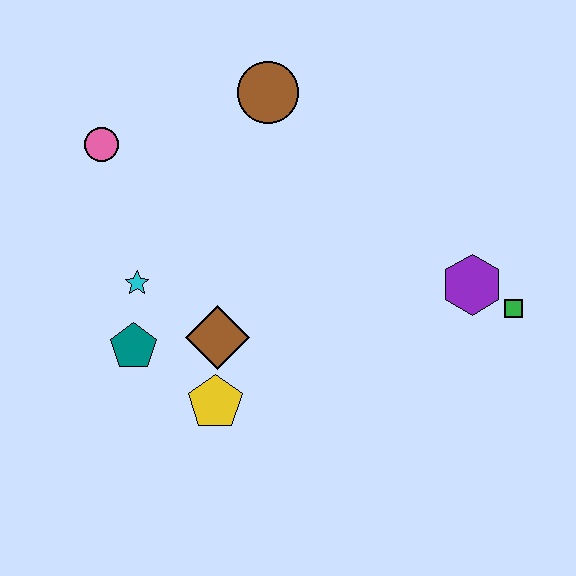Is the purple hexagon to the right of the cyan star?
Yes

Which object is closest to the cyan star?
The teal pentagon is closest to the cyan star.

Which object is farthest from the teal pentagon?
The green square is farthest from the teal pentagon.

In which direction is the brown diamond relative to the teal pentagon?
The brown diamond is to the right of the teal pentagon.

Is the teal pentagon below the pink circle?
Yes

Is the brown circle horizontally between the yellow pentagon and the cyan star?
No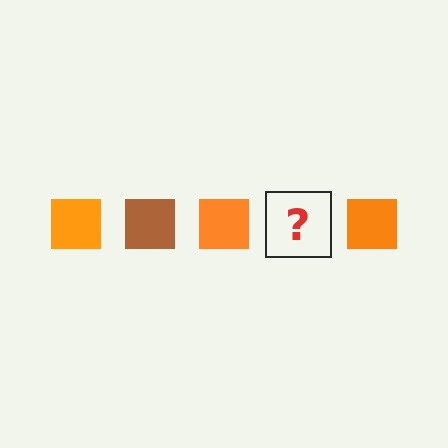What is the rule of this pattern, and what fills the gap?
The rule is that the pattern cycles through orange, brown squares. The gap should be filled with a brown square.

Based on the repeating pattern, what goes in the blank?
The blank should be a brown square.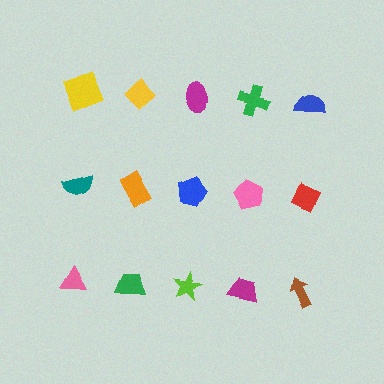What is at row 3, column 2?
A green trapezoid.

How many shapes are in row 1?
5 shapes.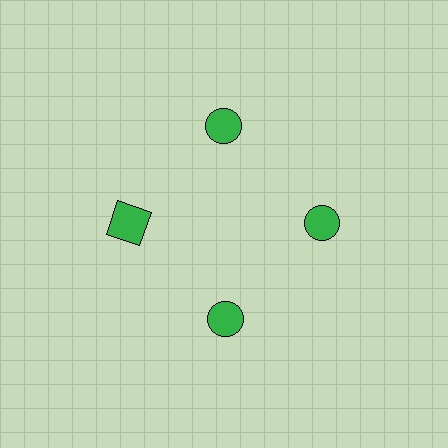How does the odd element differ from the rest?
It has a different shape: square instead of circle.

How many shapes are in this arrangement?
There are 4 shapes arranged in a ring pattern.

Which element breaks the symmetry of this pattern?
The green square at roughly the 9 o'clock position breaks the symmetry. All other shapes are green circles.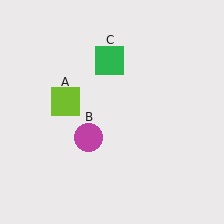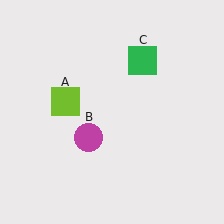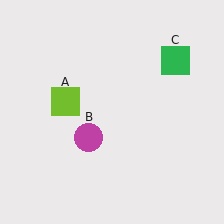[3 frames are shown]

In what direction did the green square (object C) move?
The green square (object C) moved right.